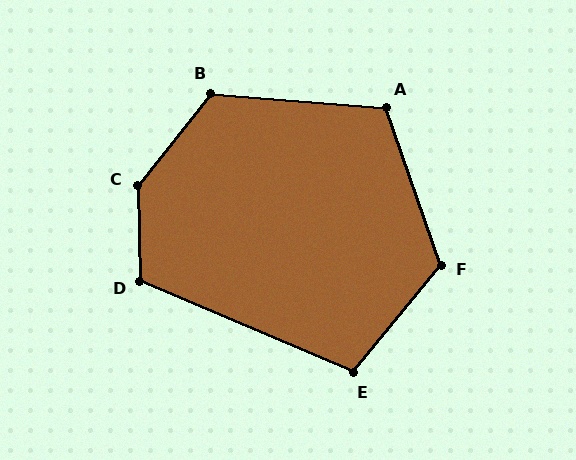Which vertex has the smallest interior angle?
E, at approximately 106 degrees.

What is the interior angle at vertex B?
Approximately 124 degrees (obtuse).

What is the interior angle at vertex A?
Approximately 114 degrees (obtuse).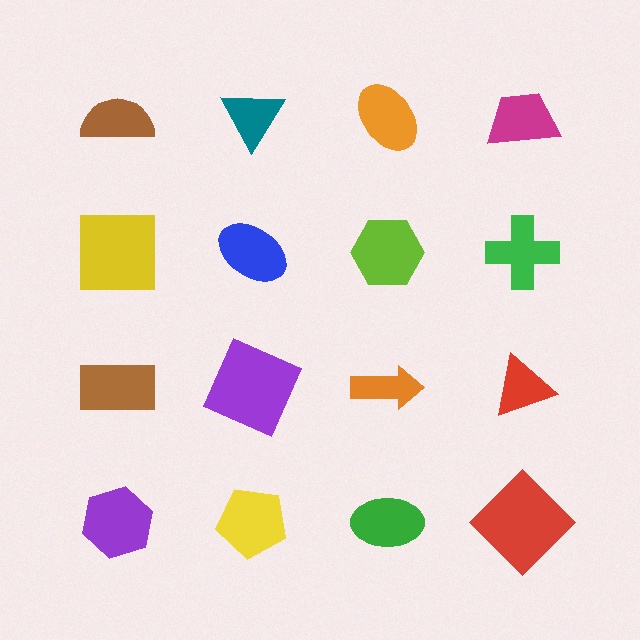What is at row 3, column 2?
A purple square.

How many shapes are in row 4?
4 shapes.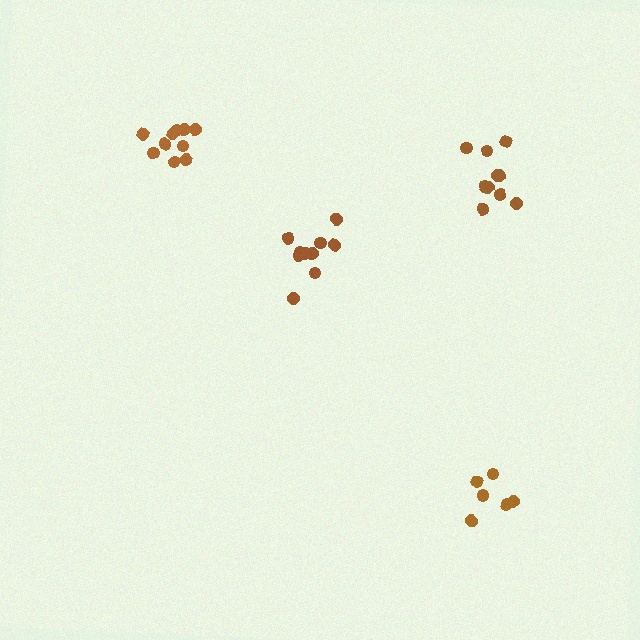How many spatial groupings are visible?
There are 4 spatial groupings.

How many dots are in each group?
Group 1: 10 dots, Group 2: 6 dots, Group 3: 10 dots, Group 4: 10 dots (36 total).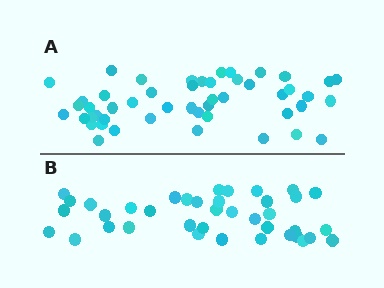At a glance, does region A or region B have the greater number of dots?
Region A (the top region) has more dots.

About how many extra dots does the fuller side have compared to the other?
Region A has roughly 10 or so more dots than region B.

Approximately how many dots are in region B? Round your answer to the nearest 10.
About 40 dots. (The exact count is 39, which rounds to 40.)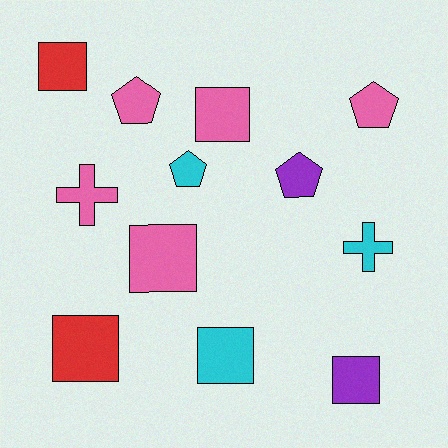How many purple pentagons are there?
There is 1 purple pentagon.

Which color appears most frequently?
Pink, with 5 objects.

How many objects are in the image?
There are 12 objects.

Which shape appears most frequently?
Square, with 6 objects.